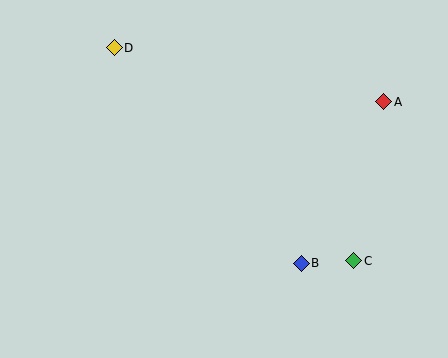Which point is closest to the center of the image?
Point B at (301, 263) is closest to the center.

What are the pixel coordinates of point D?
Point D is at (114, 48).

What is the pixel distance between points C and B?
The distance between C and B is 53 pixels.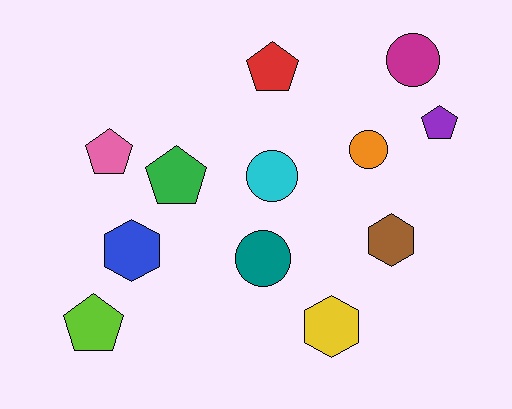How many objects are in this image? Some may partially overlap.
There are 12 objects.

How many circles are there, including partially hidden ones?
There are 4 circles.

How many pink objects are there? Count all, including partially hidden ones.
There is 1 pink object.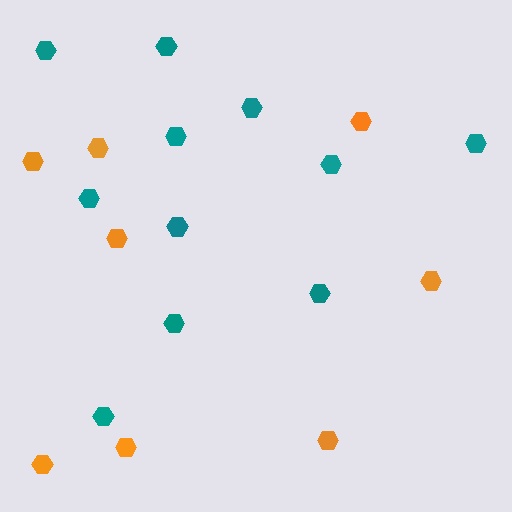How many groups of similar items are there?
There are 2 groups: one group of teal hexagons (11) and one group of orange hexagons (8).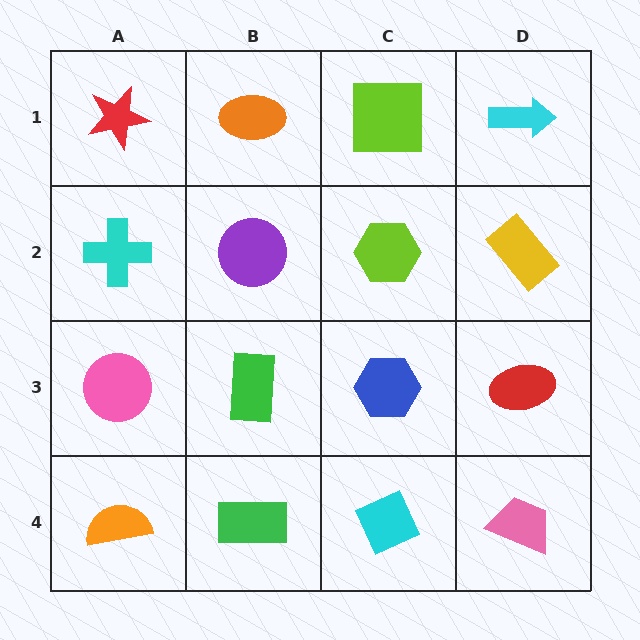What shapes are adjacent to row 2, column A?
A red star (row 1, column A), a pink circle (row 3, column A), a purple circle (row 2, column B).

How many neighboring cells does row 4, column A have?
2.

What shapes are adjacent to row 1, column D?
A yellow rectangle (row 2, column D), a lime square (row 1, column C).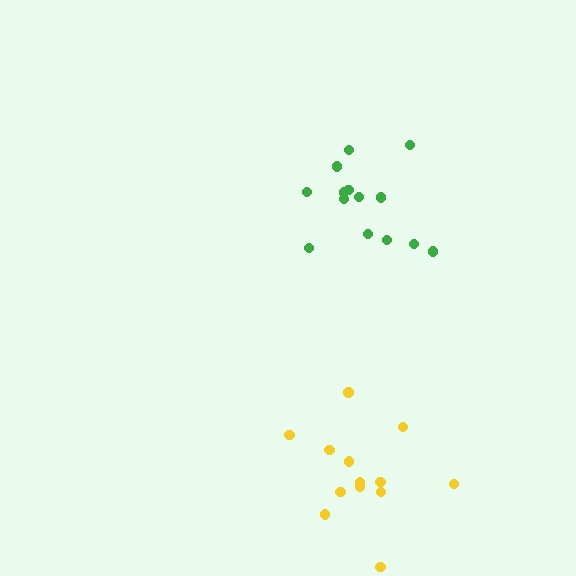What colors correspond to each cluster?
The clusters are colored: green, yellow.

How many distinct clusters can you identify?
There are 2 distinct clusters.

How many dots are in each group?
Group 1: 14 dots, Group 2: 13 dots (27 total).